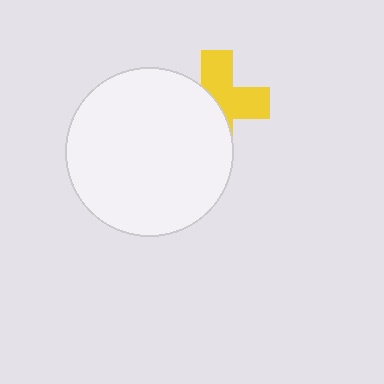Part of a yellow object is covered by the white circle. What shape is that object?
It is a cross.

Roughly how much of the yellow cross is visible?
About half of it is visible (roughly 51%).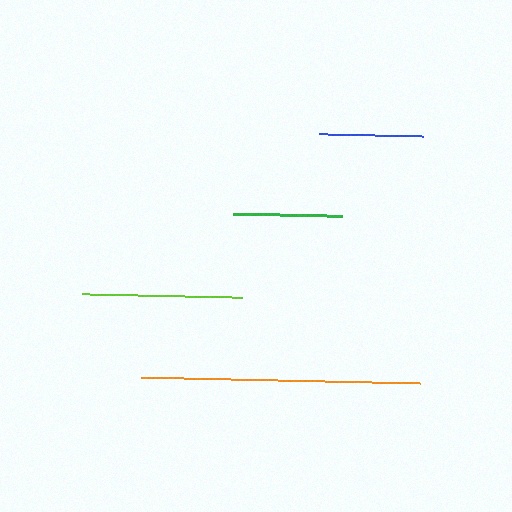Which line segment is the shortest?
The blue line is the shortest at approximately 104 pixels.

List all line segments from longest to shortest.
From longest to shortest: orange, lime, green, blue.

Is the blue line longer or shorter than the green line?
The green line is longer than the blue line.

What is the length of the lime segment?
The lime segment is approximately 159 pixels long.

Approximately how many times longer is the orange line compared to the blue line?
The orange line is approximately 2.7 times the length of the blue line.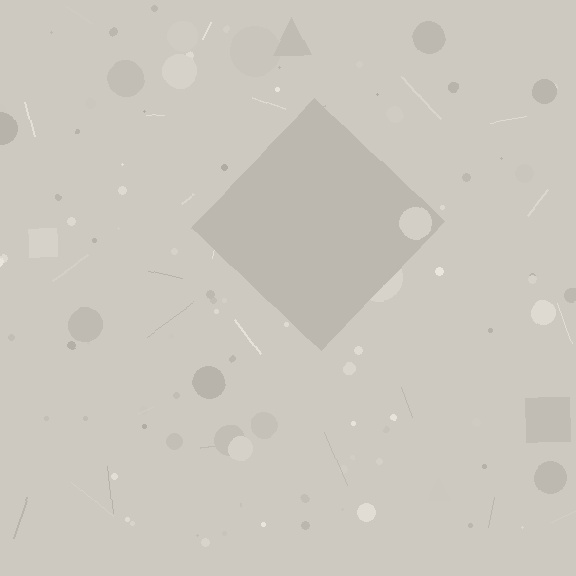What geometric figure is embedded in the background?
A diamond is embedded in the background.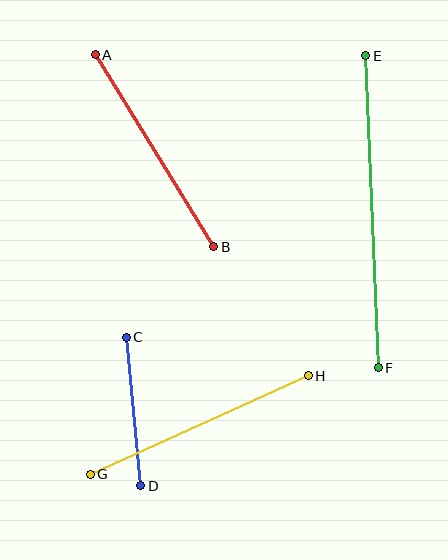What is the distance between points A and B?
The distance is approximately 226 pixels.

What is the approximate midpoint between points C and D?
The midpoint is at approximately (134, 411) pixels.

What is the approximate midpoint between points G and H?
The midpoint is at approximately (199, 425) pixels.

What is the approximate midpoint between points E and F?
The midpoint is at approximately (372, 212) pixels.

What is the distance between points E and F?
The distance is approximately 312 pixels.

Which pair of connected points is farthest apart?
Points E and F are farthest apart.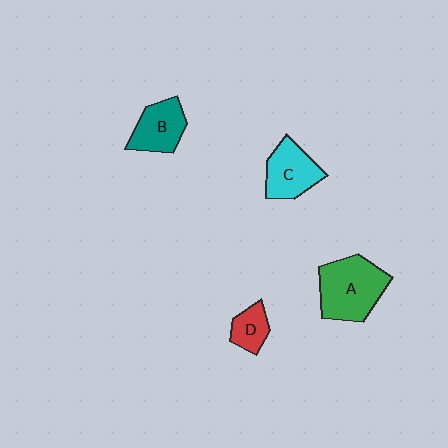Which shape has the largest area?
Shape A (green).